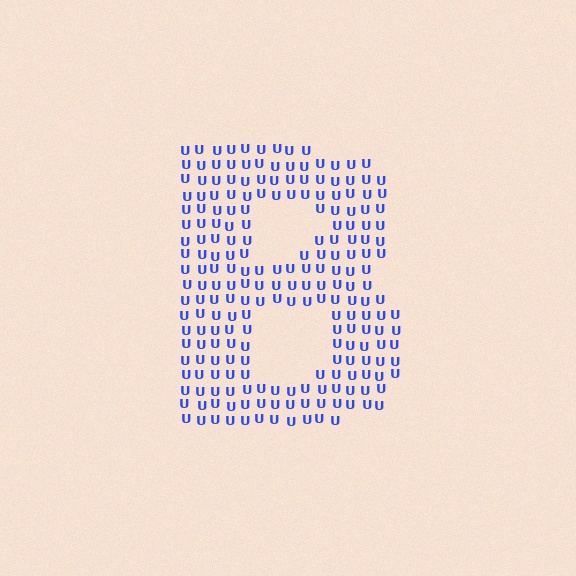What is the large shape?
The large shape is the letter B.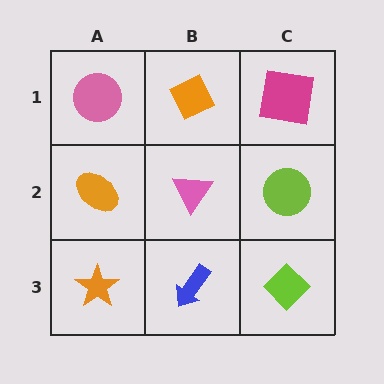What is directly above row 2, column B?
An orange diamond.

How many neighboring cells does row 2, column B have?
4.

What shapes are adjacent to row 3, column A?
An orange ellipse (row 2, column A), a blue arrow (row 3, column B).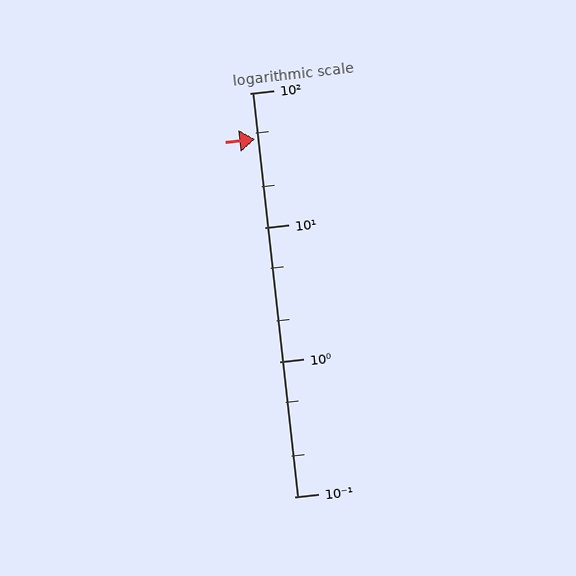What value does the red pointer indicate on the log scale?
The pointer indicates approximately 45.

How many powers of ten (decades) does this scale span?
The scale spans 3 decades, from 0.1 to 100.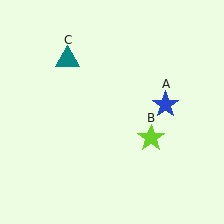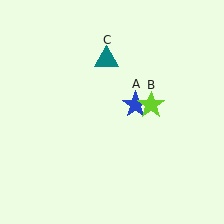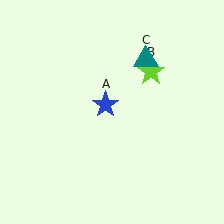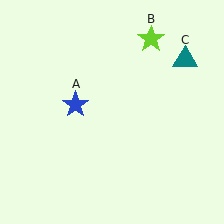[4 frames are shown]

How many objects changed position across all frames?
3 objects changed position: blue star (object A), lime star (object B), teal triangle (object C).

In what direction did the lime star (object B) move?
The lime star (object B) moved up.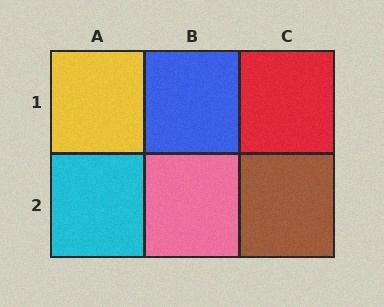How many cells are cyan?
1 cell is cyan.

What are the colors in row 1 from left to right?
Yellow, blue, red.